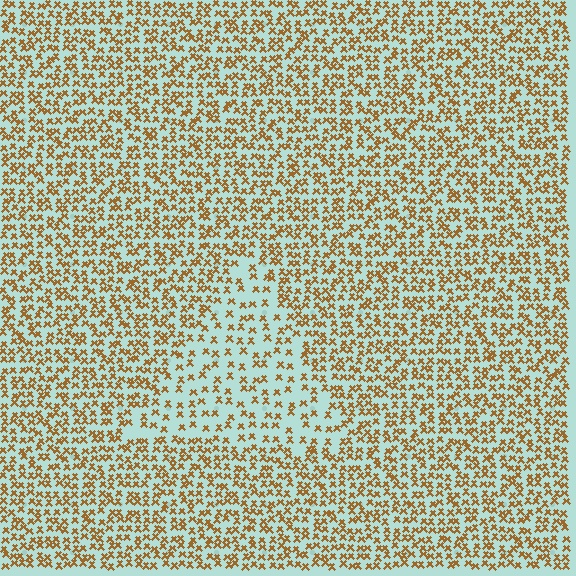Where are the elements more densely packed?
The elements are more densely packed outside the triangle boundary.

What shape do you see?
I see a triangle.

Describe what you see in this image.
The image contains small brown elements arranged at two different densities. A triangle-shaped region is visible where the elements are less densely packed than the surrounding area.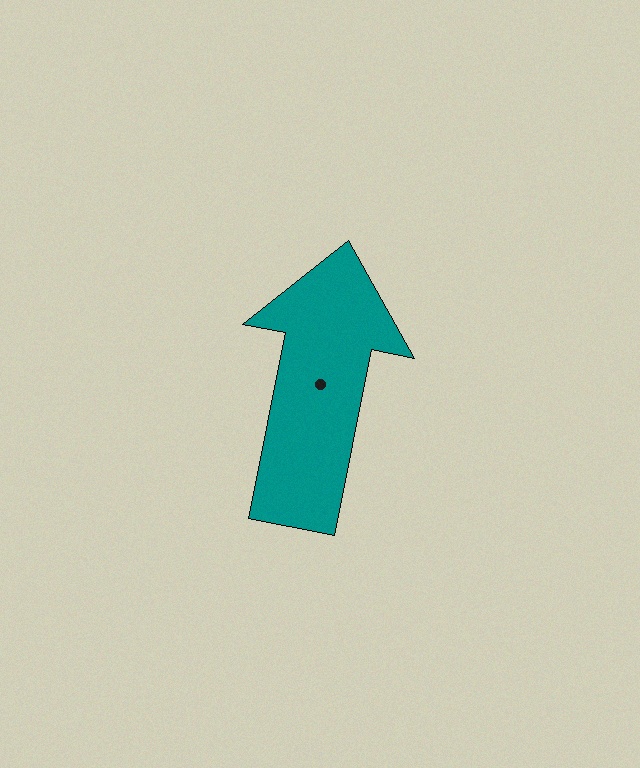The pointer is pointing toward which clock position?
Roughly 12 o'clock.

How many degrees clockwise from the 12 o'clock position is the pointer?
Approximately 11 degrees.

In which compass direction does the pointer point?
North.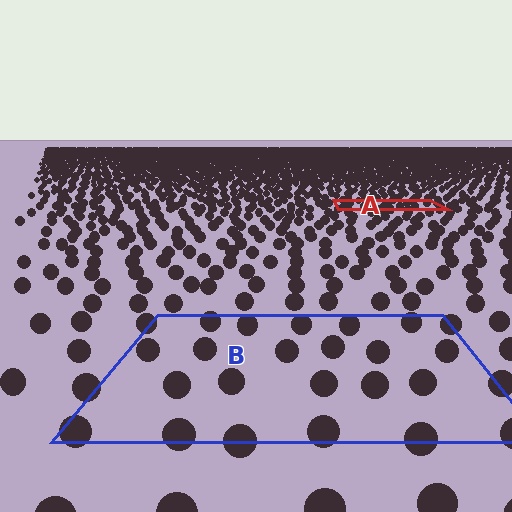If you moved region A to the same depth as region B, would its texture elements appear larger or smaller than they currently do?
They would appear larger. At a closer depth, the same texture elements are projected at a bigger on-screen size.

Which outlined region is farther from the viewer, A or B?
Region A is farther from the viewer — the texture elements inside it appear smaller and more densely packed.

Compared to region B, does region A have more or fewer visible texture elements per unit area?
Region A has more texture elements per unit area — they are packed more densely because it is farther away.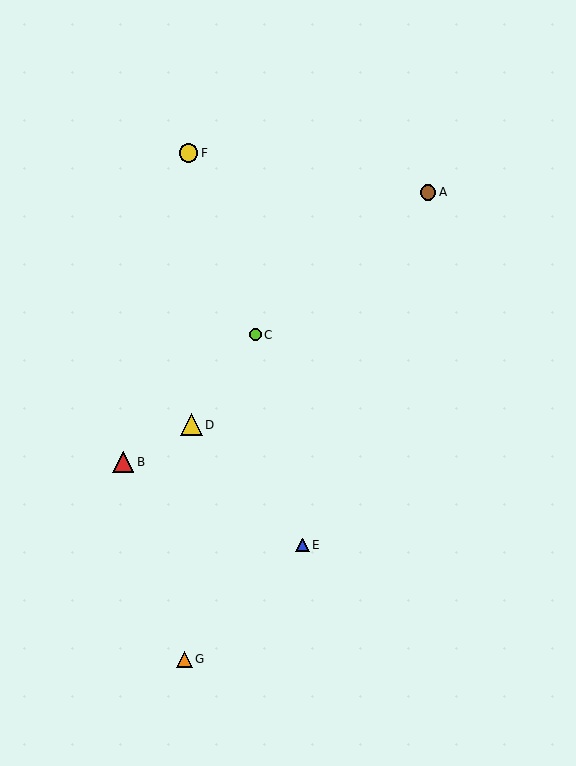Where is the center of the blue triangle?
The center of the blue triangle is at (302, 545).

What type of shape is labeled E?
Shape E is a blue triangle.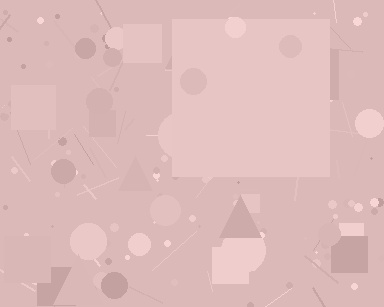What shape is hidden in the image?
A square is hidden in the image.